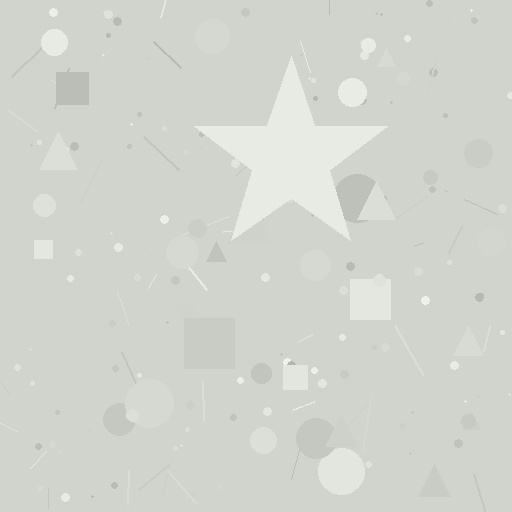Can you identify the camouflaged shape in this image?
The camouflaged shape is a star.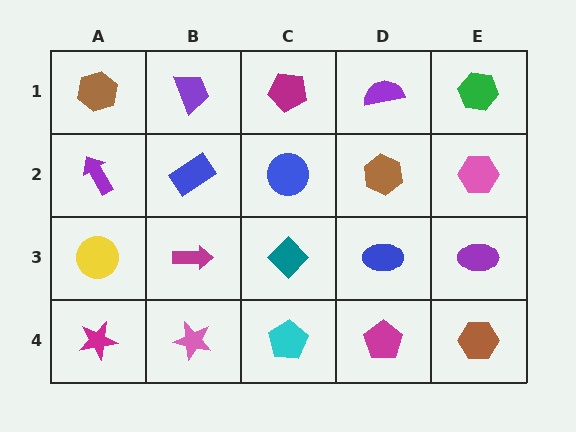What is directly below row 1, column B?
A blue rectangle.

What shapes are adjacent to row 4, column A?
A yellow circle (row 3, column A), a pink star (row 4, column B).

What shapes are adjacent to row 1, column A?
A purple arrow (row 2, column A), a purple trapezoid (row 1, column B).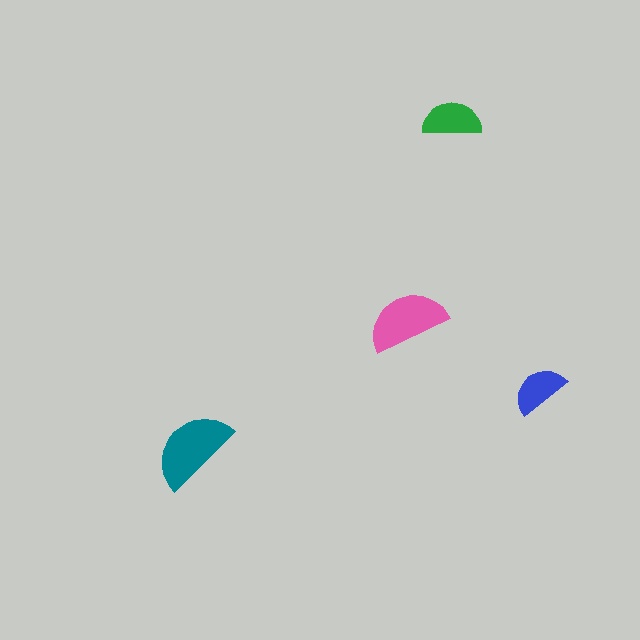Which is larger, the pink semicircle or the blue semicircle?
The pink one.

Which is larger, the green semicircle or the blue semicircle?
The green one.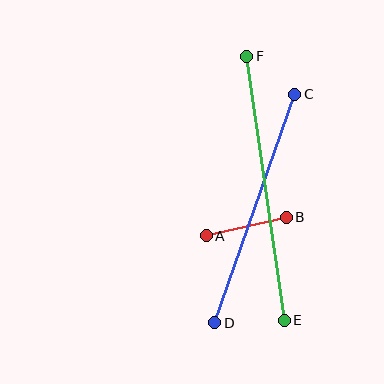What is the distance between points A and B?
The distance is approximately 82 pixels.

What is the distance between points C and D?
The distance is approximately 242 pixels.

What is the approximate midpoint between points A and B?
The midpoint is at approximately (246, 226) pixels.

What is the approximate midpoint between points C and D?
The midpoint is at approximately (255, 209) pixels.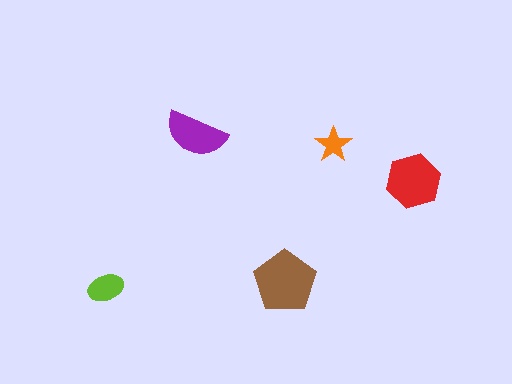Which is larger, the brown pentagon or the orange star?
The brown pentagon.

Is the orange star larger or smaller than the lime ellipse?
Smaller.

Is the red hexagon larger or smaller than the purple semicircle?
Larger.